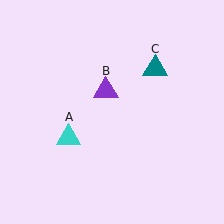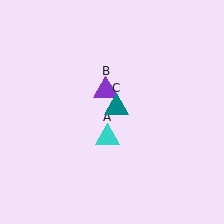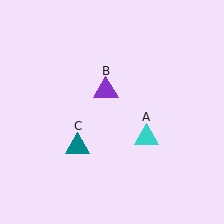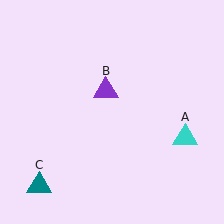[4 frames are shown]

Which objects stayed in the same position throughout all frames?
Purple triangle (object B) remained stationary.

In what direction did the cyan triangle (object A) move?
The cyan triangle (object A) moved right.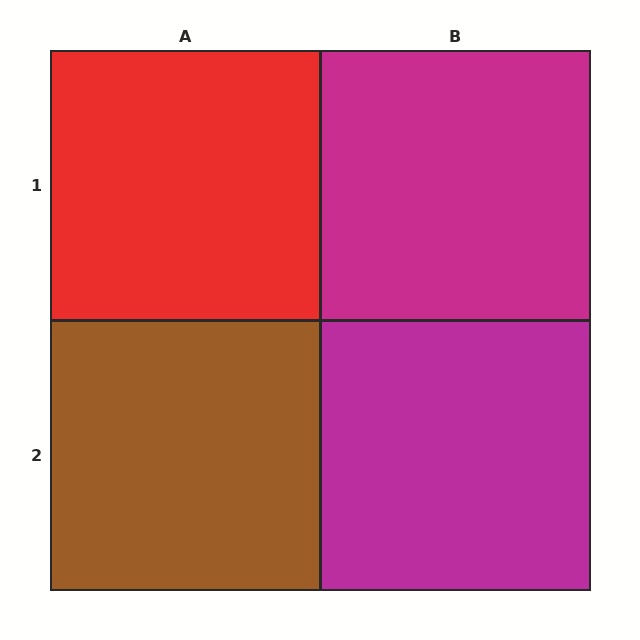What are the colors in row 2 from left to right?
Brown, magenta.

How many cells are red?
1 cell is red.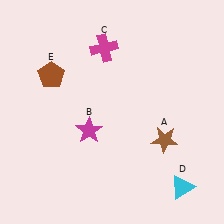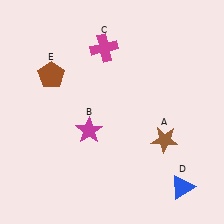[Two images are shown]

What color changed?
The triangle (D) changed from cyan in Image 1 to blue in Image 2.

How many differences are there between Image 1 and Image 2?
There is 1 difference between the two images.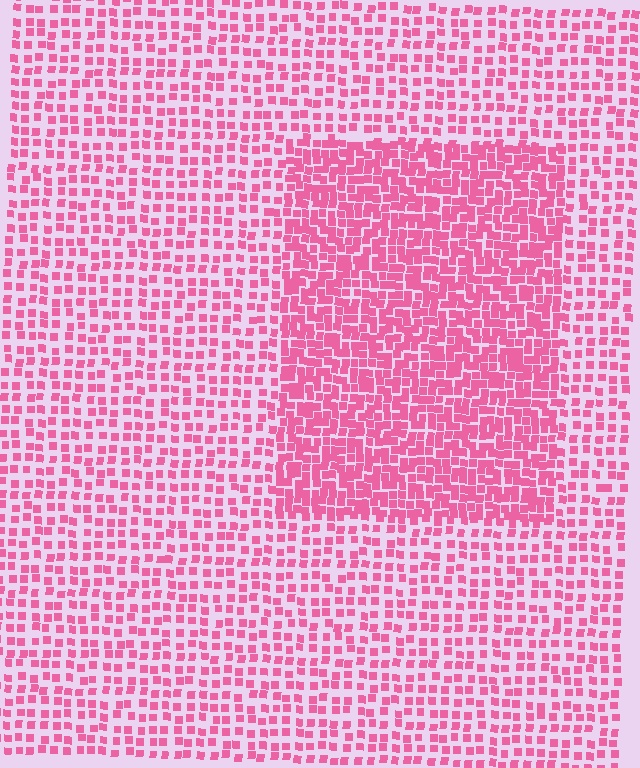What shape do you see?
I see a rectangle.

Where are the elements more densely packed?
The elements are more densely packed inside the rectangle boundary.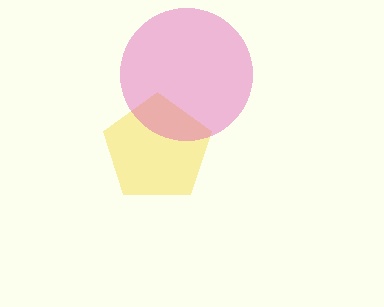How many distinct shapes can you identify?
There are 2 distinct shapes: a yellow pentagon, a pink circle.